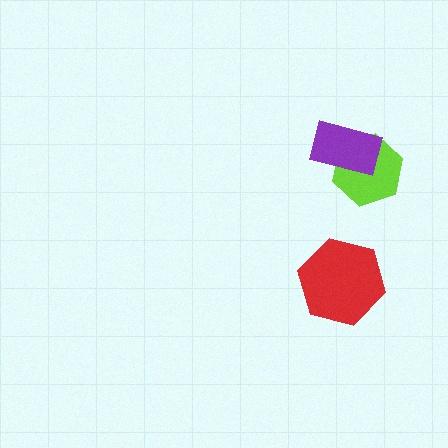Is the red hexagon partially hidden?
No, no other shape covers it.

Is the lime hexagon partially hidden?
Yes, it is partially covered by another shape.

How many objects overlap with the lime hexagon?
1 object overlaps with the lime hexagon.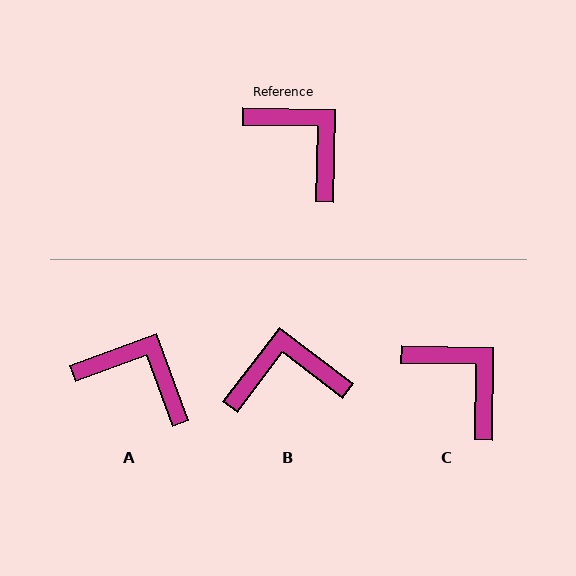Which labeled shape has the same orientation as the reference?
C.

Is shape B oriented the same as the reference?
No, it is off by about 54 degrees.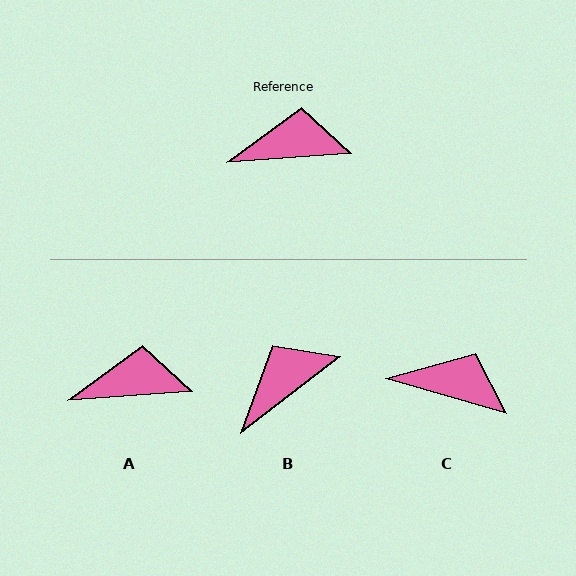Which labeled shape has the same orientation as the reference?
A.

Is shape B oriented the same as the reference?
No, it is off by about 34 degrees.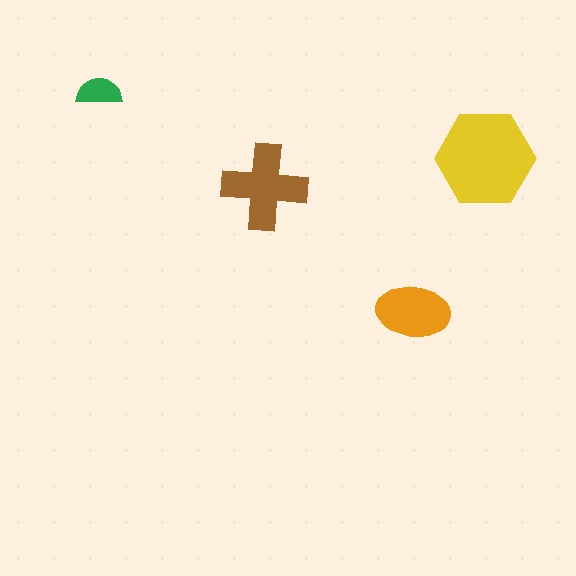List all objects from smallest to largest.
The green semicircle, the orange ellipse, the brown cross, the yellow hexagon.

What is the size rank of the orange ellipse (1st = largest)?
3rd.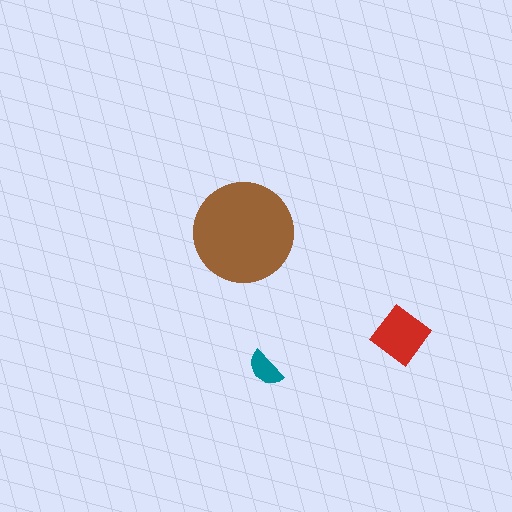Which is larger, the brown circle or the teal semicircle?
The brown circle.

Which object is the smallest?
The teal semicircle.